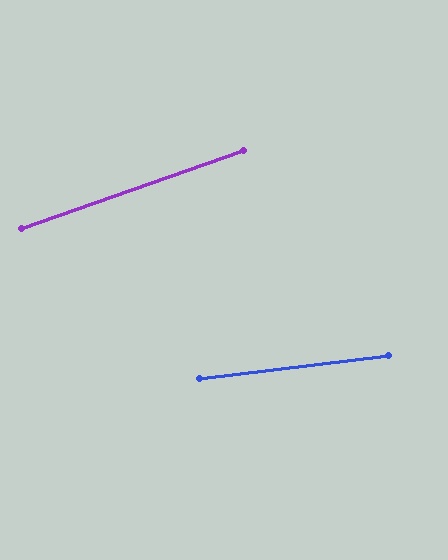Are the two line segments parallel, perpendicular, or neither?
Neither parallel nor perpendicular — they differ by about 12°.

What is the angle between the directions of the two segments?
Approximately 12 degrees.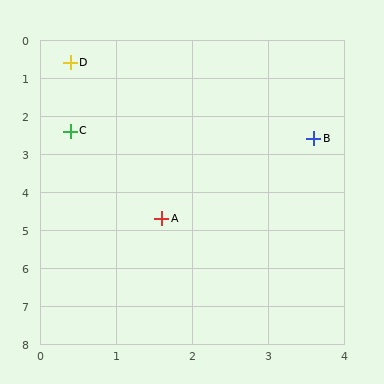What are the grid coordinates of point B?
Point B is at approximately (3.6, 2.6).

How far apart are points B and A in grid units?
Points B and A are about 2.9 grid units apart.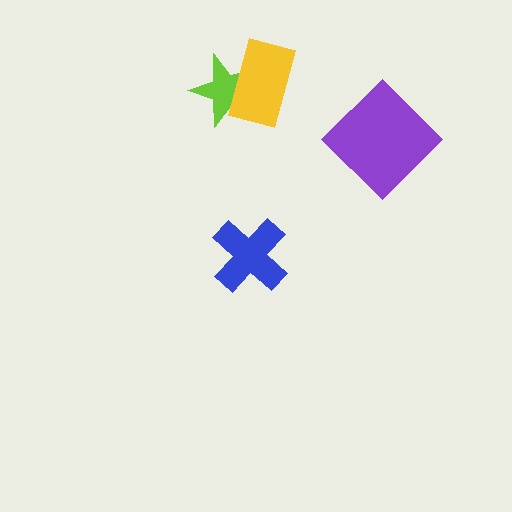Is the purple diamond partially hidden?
No, no other shape covers it.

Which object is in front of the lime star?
The yellow rectangle is in front of the lime star.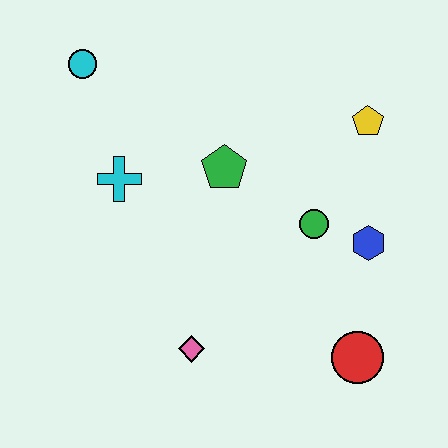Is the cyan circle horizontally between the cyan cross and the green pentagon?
No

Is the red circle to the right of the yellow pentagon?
No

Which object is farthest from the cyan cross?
The red circle is farthest from the cyan cross.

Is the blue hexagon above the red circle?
Yes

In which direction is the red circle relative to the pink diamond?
The red circle is to the right of the pink diamond.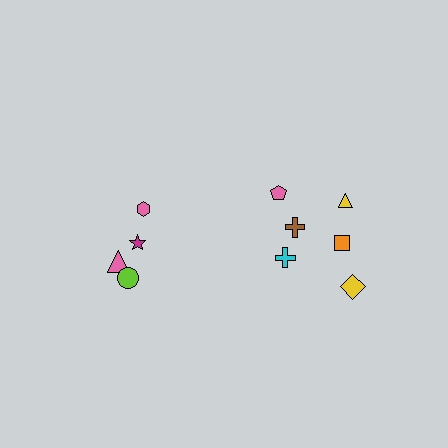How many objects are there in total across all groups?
There are 10 objects.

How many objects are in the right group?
There are 6 objects.